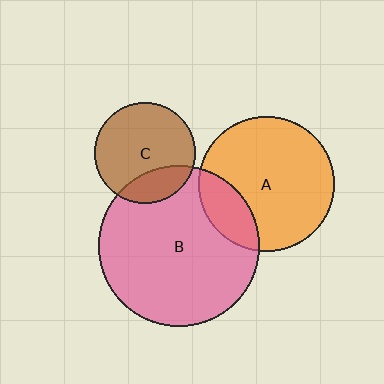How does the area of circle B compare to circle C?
Approximately 2.5 times.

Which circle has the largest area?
Circle B (pink).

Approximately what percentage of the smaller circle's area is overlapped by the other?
Approximately 20%.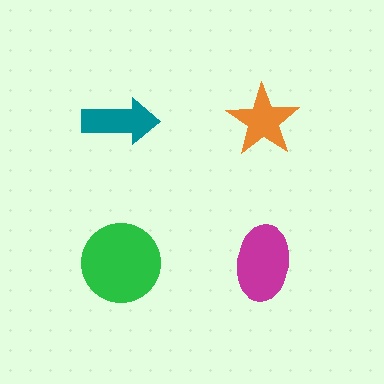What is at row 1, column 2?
An orange star.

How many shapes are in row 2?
2 shapes.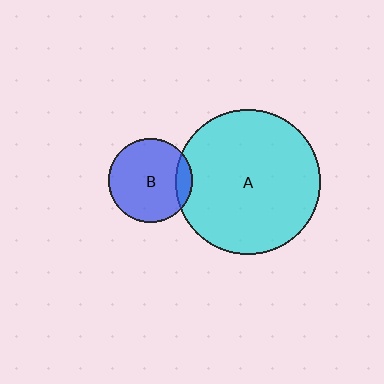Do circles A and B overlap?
Yes.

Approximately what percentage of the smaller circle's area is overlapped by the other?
Approximately 10%.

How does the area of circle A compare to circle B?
Approximately 3.0 times.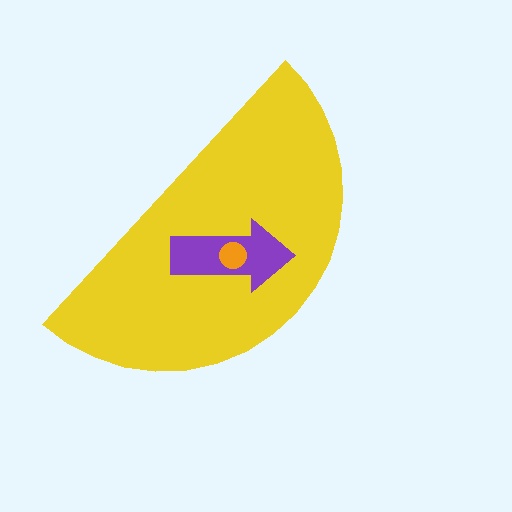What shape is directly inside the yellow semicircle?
The purple arrow.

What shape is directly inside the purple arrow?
The orange circle.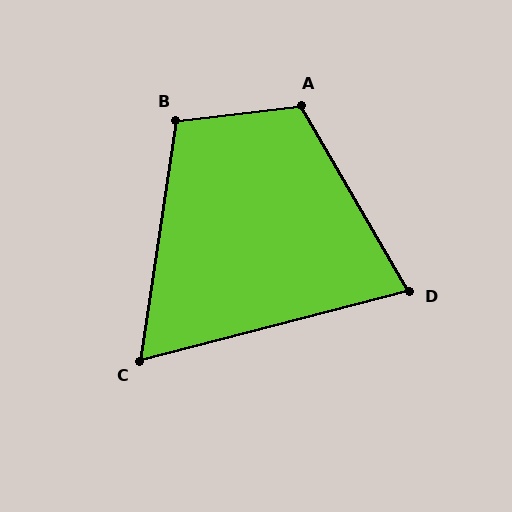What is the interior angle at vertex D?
Approximately 74 degrees (acute).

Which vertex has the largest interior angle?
A, at approximately 113 degrees.